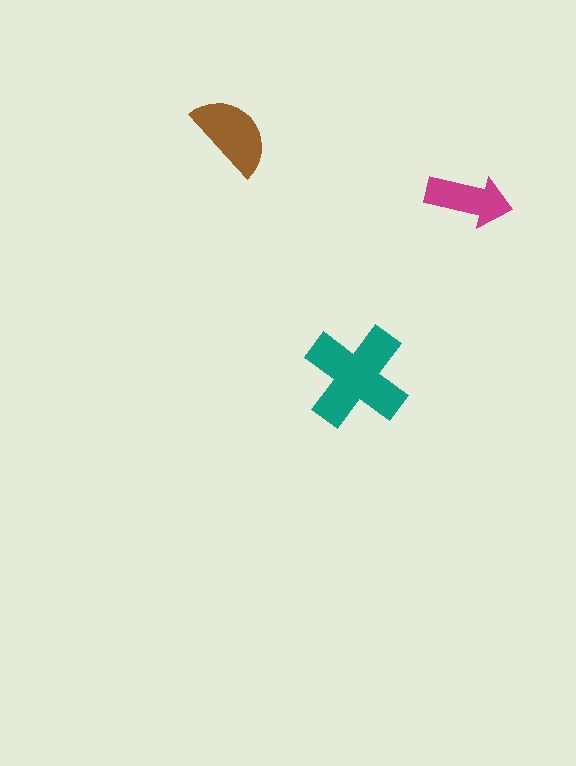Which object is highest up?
The brown semicircle is topmost.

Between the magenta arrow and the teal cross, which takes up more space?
The teal cross.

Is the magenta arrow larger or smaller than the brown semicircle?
Smaller.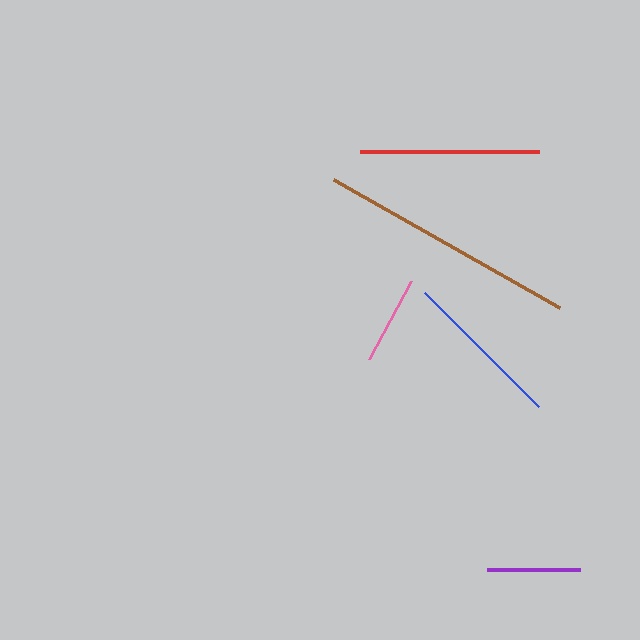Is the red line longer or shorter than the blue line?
The red line is longer than the blue line.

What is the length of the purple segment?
The purple segment is approximately 93 pixels long.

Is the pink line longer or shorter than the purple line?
The purple line is longer than the pink line.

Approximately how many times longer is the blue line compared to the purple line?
The blue line is approximately 1.7 times the length of the purple line.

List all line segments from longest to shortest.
From longest to shortest: brown, red, blue, purple, pink.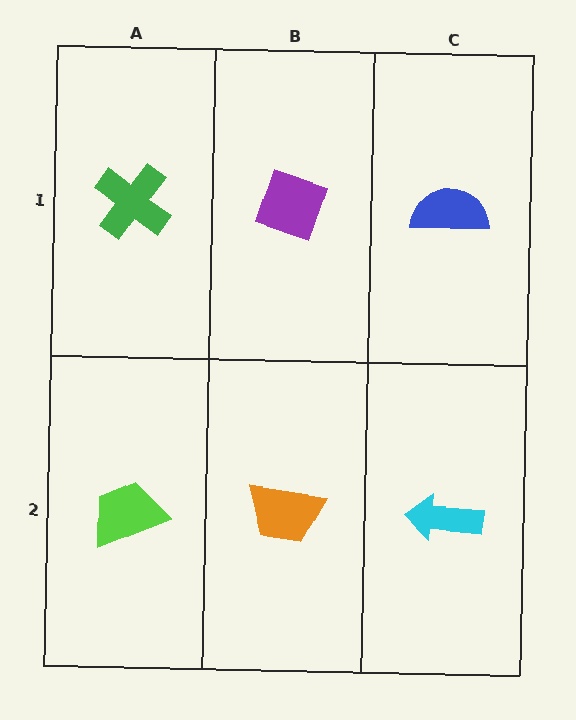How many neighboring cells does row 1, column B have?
3.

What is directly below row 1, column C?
A cyan arrow.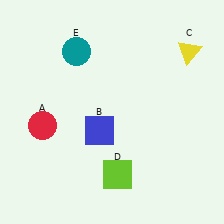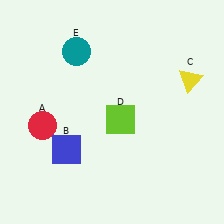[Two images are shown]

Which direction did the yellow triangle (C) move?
The yellow triangle (C) moved down.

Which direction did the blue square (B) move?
The blue square (B) moved left.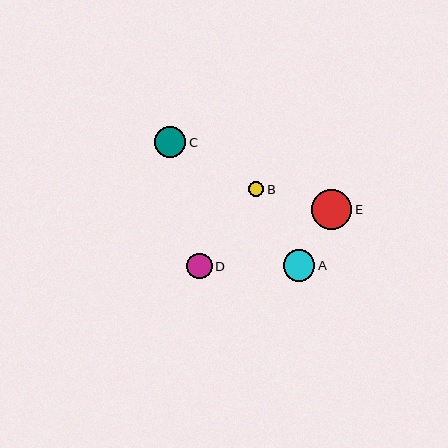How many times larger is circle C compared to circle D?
Circle C is approximately 1.2 times the size of circle D.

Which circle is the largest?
Circle E is the largest with a size of approximately 40 pixels.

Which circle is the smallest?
Circle B is the smallest with a size of approximately 15 pixels.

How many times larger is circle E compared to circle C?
Circle E is approximately 1.3 times the size of circle C.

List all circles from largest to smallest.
From largest to smallest: E, A, C, D, B.